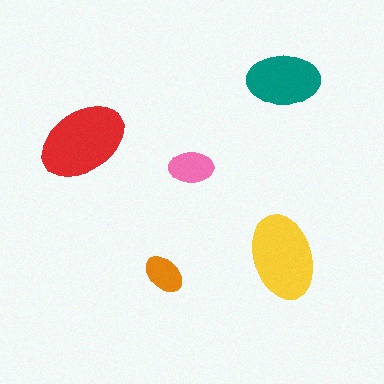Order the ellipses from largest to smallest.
the red one, the yellow one, the teal one, the pink one, the orange one.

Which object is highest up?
The teal ellipse is topmost.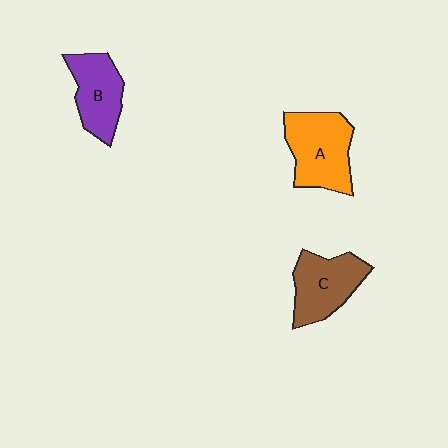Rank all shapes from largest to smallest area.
From largest to smallest: A (orange), C (brown), B (purple).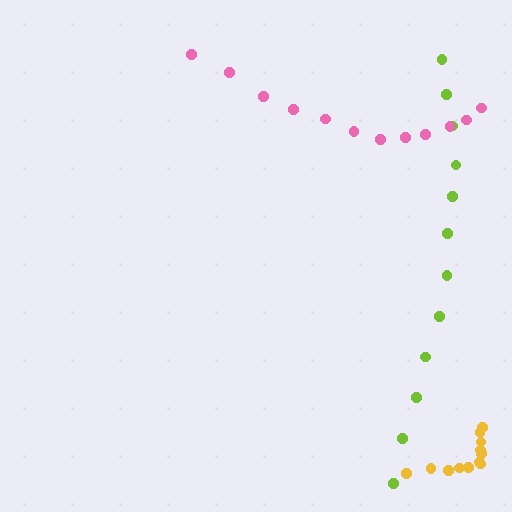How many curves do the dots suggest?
There are 3 distinct paths.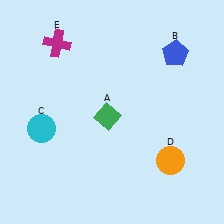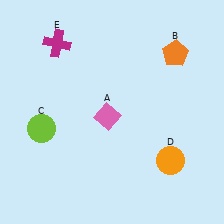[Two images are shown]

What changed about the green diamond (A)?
In Image 1, A is green. In Image 2, it changed to pink.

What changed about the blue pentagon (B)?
In Image 1, B is blue. In Image 2, it changed to orange.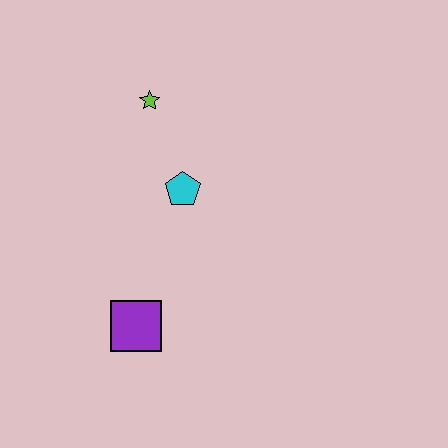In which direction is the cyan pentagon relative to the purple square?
The cyan pentagon is above the purple square.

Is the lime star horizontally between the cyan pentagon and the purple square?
Yes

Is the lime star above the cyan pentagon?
Yes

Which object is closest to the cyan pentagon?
The lime star is closest to the cyan pentagon.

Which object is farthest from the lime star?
The purple square is farthest from the lime star.